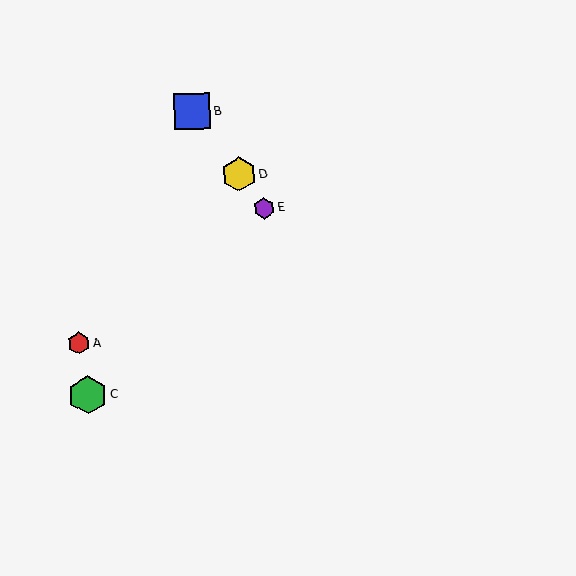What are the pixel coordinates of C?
Object C is at (87, 395).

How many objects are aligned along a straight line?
3 objects (B, D, E) are aligned along a straight line.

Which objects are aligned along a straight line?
Objects B, D, E are aligned along a straight line.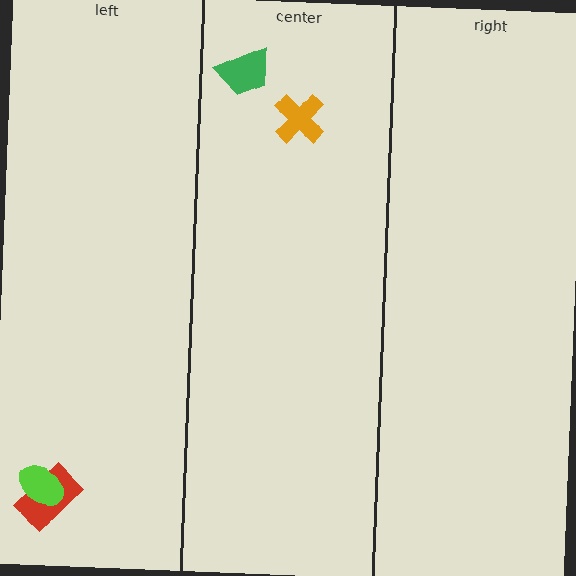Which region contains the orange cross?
The center region.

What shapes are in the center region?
The green trapezoid, the orange cross.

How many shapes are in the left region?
2.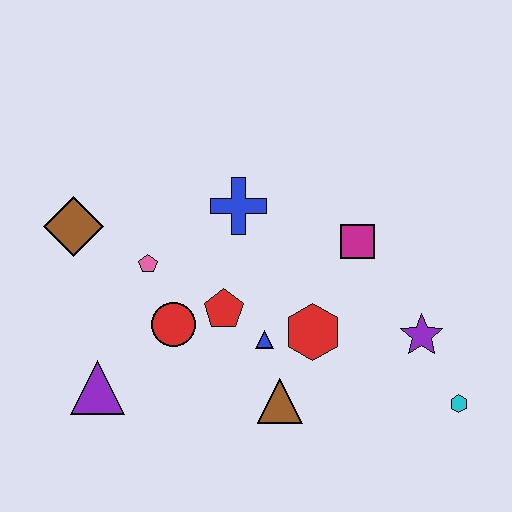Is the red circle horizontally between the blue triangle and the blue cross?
No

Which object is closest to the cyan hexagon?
The purple star is closest to the cyan hexagon.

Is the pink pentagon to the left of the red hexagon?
Yes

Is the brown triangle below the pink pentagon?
Yes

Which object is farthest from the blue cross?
The cyan hexagon is farthest from the blue cross.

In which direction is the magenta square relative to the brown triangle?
The magenta square is above the brown triangle.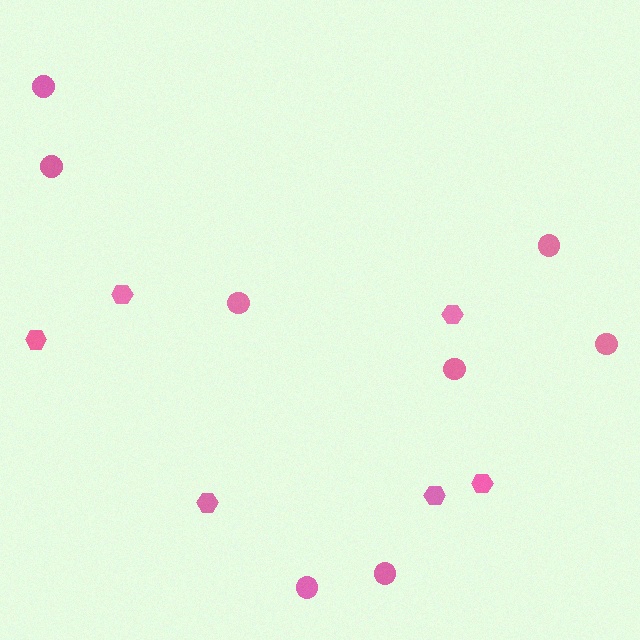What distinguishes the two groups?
There are 2 groups: one group of circles (8) and one group of hexagons (6).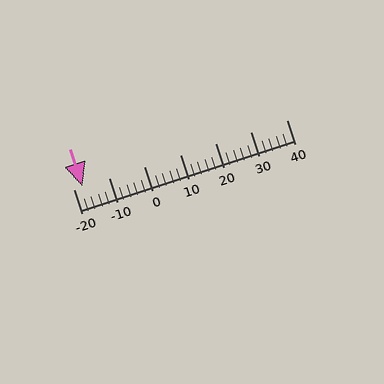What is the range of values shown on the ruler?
The ruler shows values from -20 to 40.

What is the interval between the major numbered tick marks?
The major tick marks are spaced 10 units apart.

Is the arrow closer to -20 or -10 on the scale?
The arrow is closer to -20.